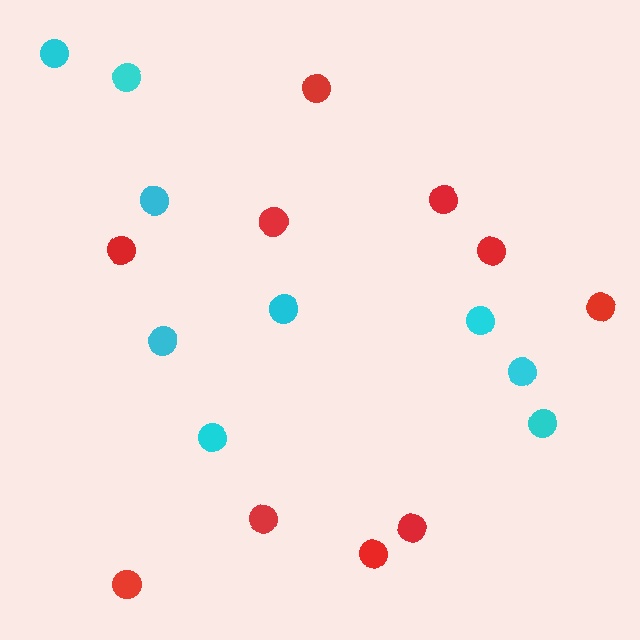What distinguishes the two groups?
There are 2 groups: one group of cyan circles (9) and one group of red circles (10).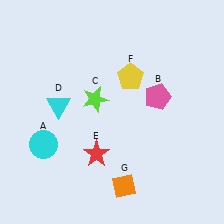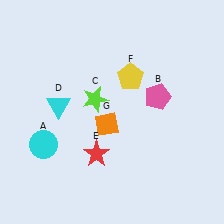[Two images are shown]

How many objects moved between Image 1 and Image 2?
1 object moved between the two images.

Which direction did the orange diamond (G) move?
The orange diamond (G) moved up.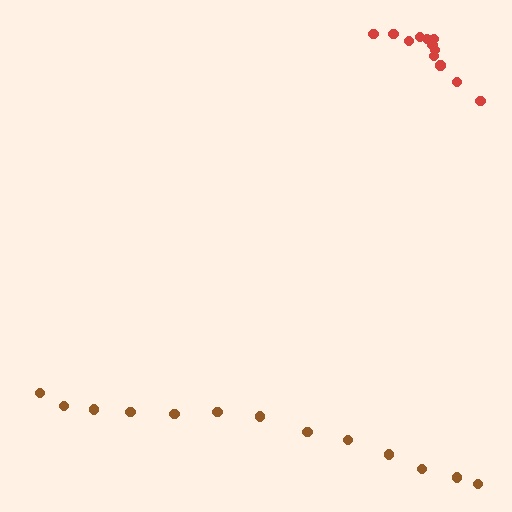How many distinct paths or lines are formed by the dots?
There are 2 distinct paths.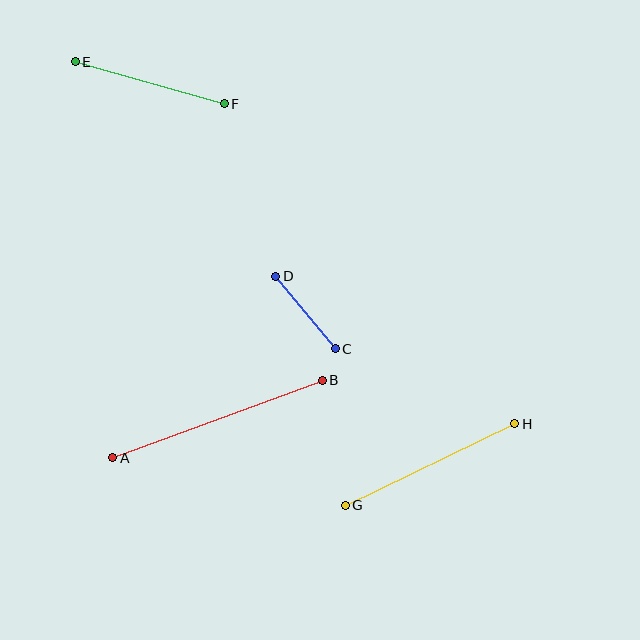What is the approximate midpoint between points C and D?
The midpoint is at approximately (306, 313) pixels.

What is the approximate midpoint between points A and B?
The midpoint is at approximately (218, 419) pixels.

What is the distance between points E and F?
The distance is approximately 155 pixels.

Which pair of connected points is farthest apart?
Points A and B are farthest apart.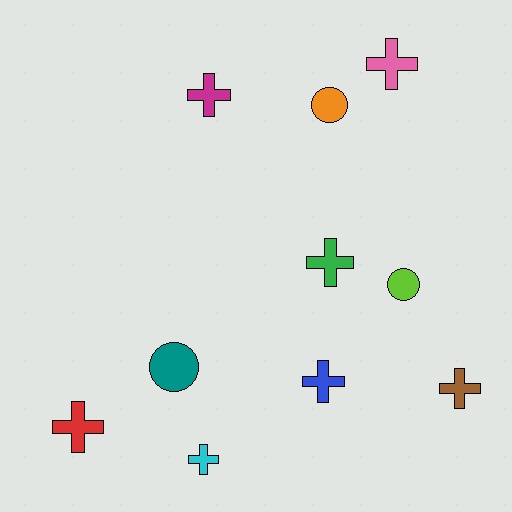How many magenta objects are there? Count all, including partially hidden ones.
There is 1 magenta object.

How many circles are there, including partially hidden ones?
There are 3 circles.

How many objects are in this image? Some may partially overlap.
There are 10 objects.